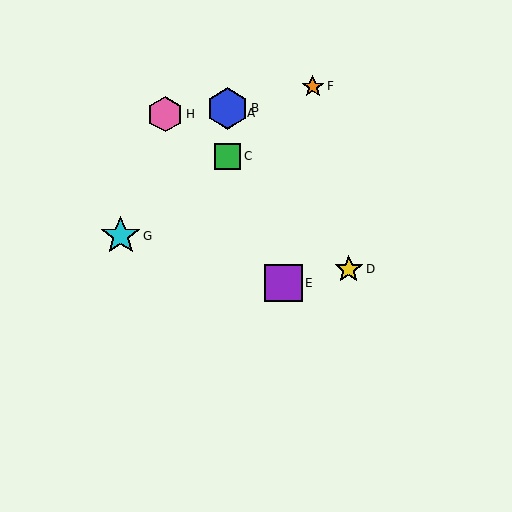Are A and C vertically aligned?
Yes, both are at x≈227.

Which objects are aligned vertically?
Objects A, B, C are aligned vertically.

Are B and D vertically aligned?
No, B is at x≈227 and D is at x≈349.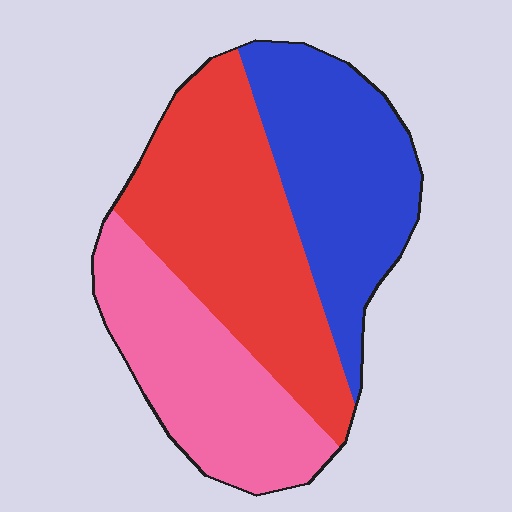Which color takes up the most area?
Red, at roughly 40%.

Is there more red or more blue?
Red.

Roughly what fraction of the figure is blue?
Blue takes up about one third (1/3) of the figure.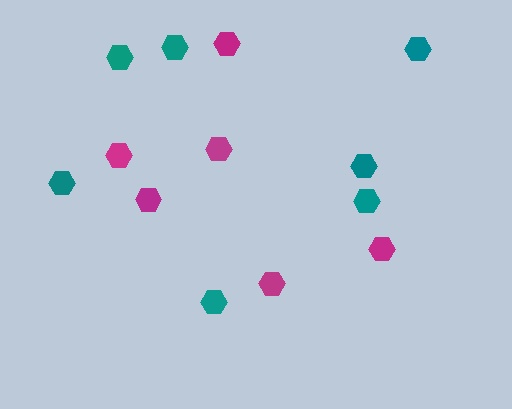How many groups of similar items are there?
There are 2 groups: one group of magenta hexagons (6) and one group of teal hexagons (7).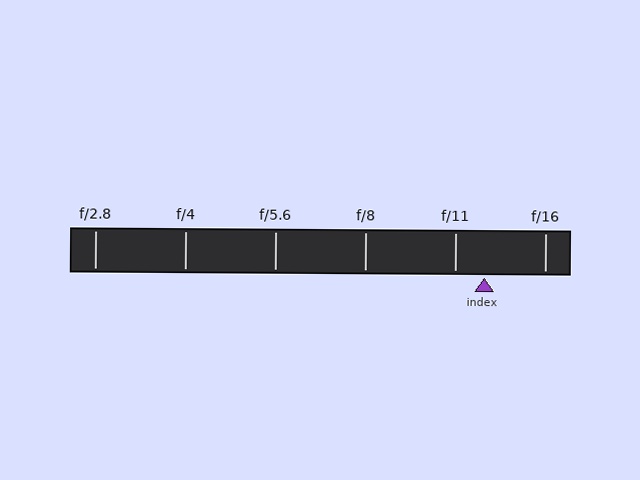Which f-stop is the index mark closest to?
The index mark is closest to f/11.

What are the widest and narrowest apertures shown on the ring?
The widest aperture shown is f/2.8 and the narrowest is f/16.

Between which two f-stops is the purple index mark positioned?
The index mark is between f/11 and f/16.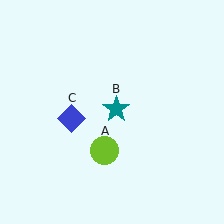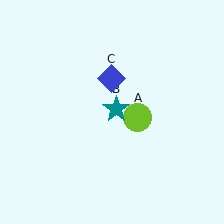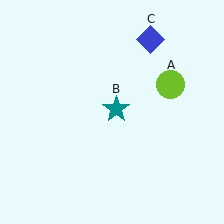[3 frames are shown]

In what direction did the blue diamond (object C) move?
The blue diamond (object C) moved up and to the right.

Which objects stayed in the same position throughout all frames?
Teal star (object B) remained stationary.